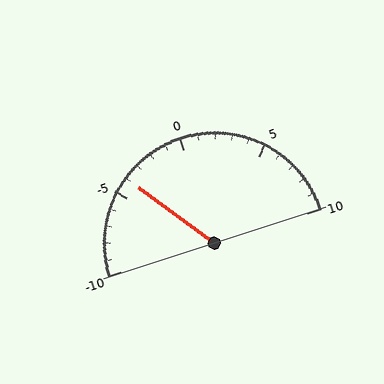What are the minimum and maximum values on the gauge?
The gauge ranges from -10 to 10.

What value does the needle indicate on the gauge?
The needle indicates approximately -4.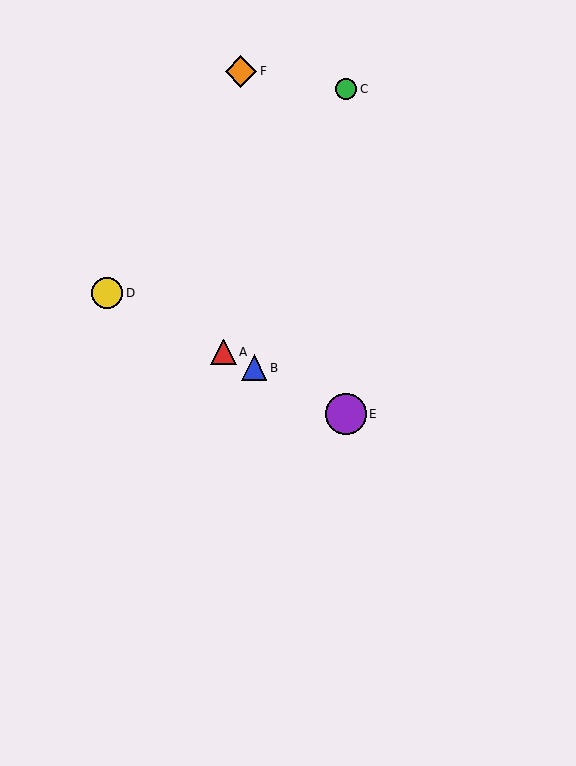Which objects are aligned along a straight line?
Objects A, B, D, E are aligned along a straight line.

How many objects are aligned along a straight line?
4 objects (A, B, D, E) are aligned along a straight line.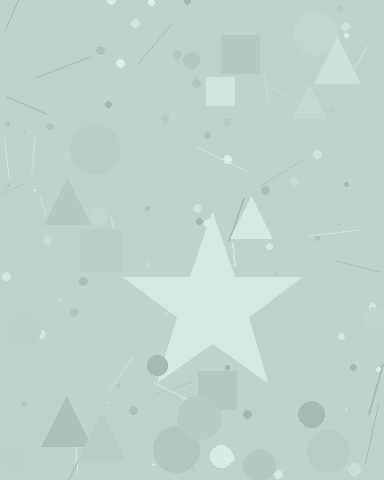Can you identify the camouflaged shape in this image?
The camouflaged shape is a star.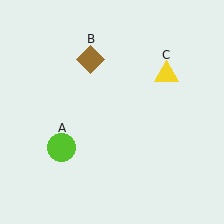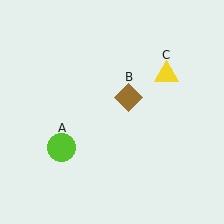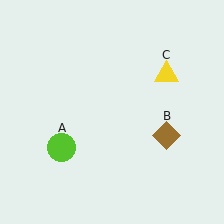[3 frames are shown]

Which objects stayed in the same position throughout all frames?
Lime circle (object A) and yellow triangle (object C) remained stationary.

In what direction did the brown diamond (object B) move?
The brown diamond (object B) moved down and to the right.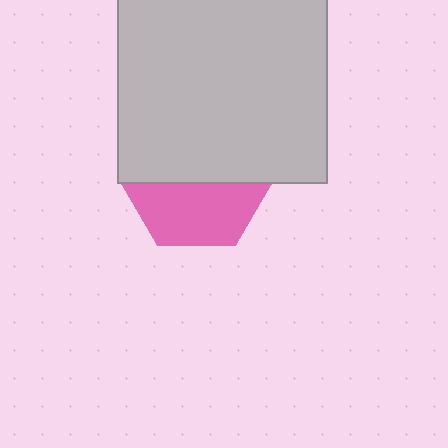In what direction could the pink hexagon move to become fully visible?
The pink hexagon could move down. That would shift it out from behind the light gray square entirely.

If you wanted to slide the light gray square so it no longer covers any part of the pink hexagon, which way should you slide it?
Slide it up — that is the most direct way to separate the two shapes.